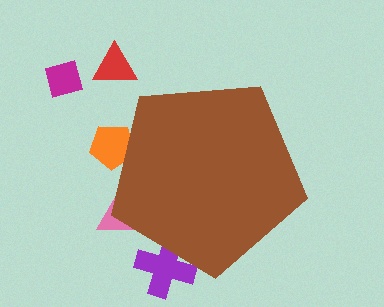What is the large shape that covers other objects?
A brown pentagon.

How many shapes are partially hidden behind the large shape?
3 shapes are partially hidden.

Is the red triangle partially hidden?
No, the red triangle is fully visible.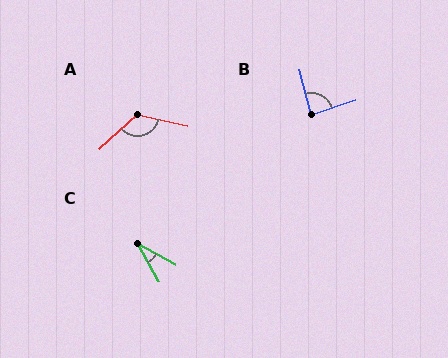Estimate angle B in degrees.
Approximately 86 degrees.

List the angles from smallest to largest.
C (31°), B (86°), A (125°).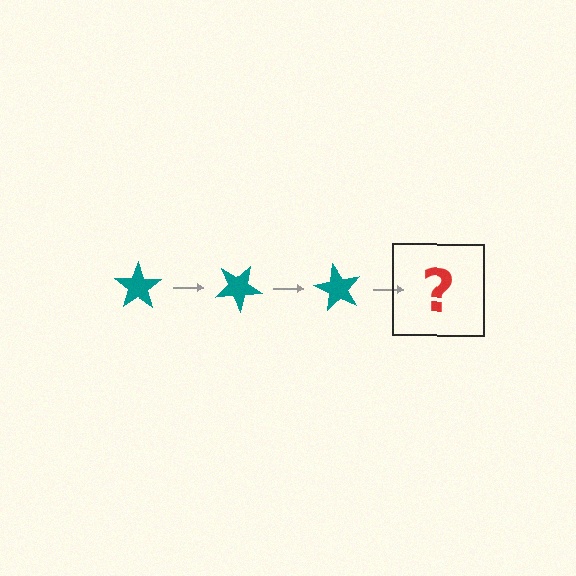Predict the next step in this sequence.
The next step is a teal star rotated 90 degrees.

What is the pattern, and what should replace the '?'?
The pattern is that the star rotates 30 degrees each step. The '?' should be a teal star rotated 90 degrees.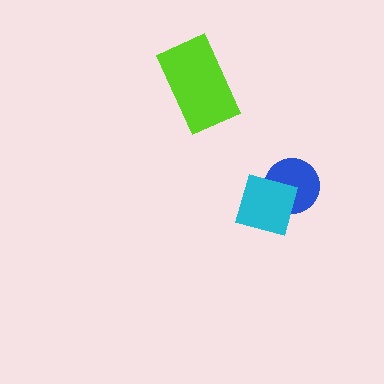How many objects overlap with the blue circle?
1 object overlaps with the blue circle.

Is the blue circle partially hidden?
Yes, it is partially covered by another shape.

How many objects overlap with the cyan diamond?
1 object overlaps with the cyan diamond.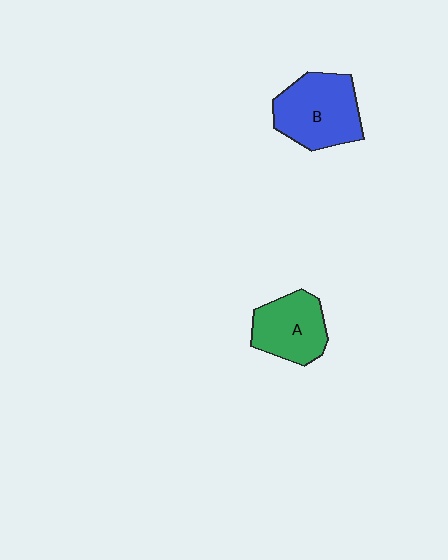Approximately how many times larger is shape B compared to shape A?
Approximately 1.3 times.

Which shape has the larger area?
Shape B (blue).